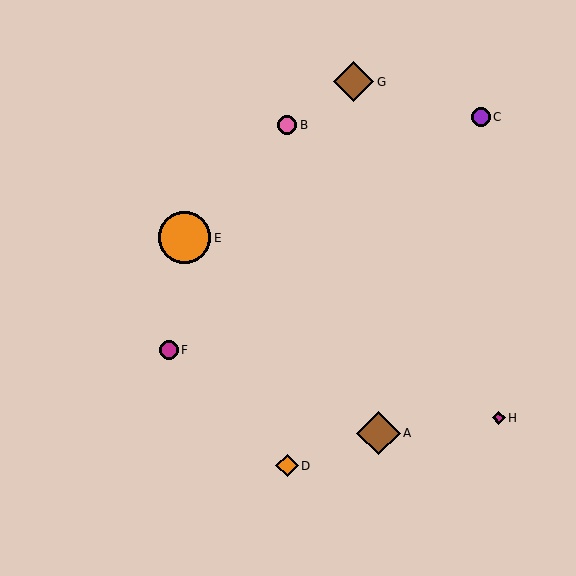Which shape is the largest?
The orange circle (labeled E) is the largest.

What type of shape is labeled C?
Shape C is a purple circle.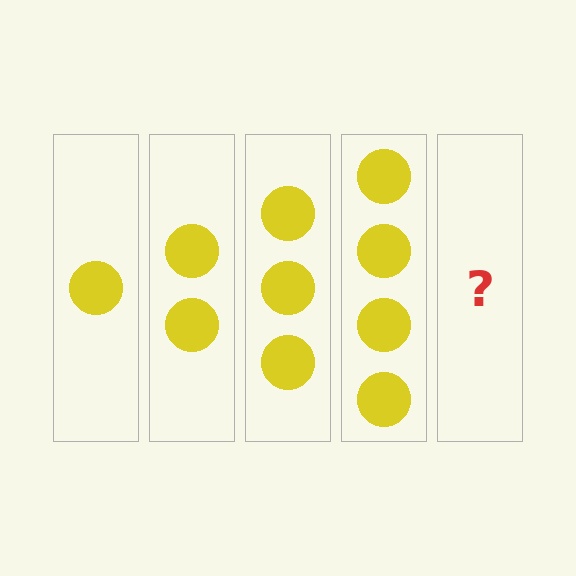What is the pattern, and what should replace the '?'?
The pattern is that each step adds one more circle. The '?' should be 5 circles.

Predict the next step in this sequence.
The next step is 5 circles.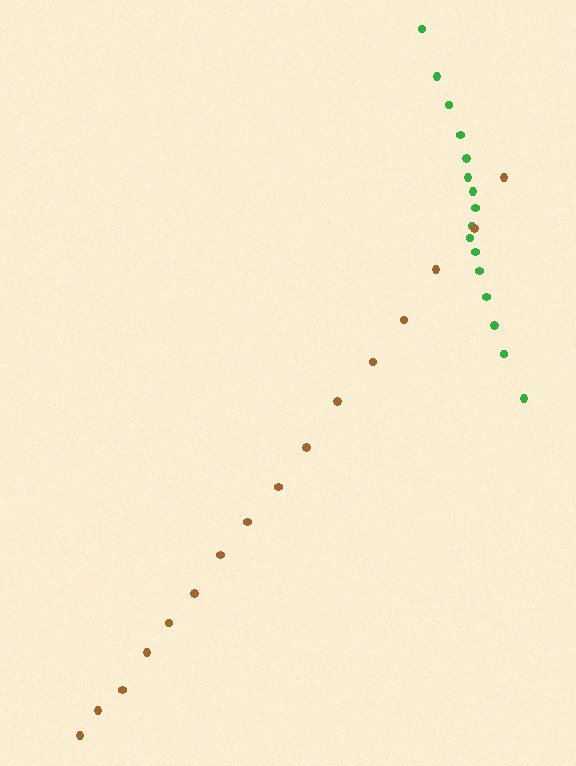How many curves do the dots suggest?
There are 2 distinct paths.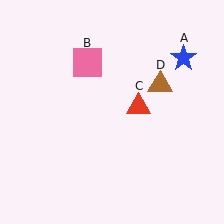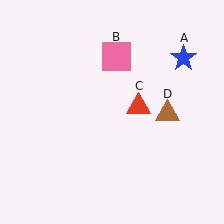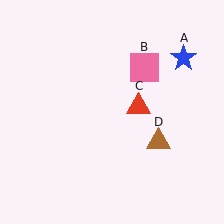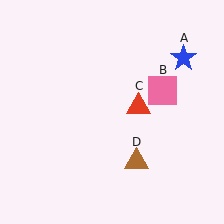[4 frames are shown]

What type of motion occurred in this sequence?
The pink square (object B), brown triangle (object D) rotated clockwise around the center of the scene.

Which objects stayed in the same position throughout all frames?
Blue star (object A) and red triangle (object C) remained stationary.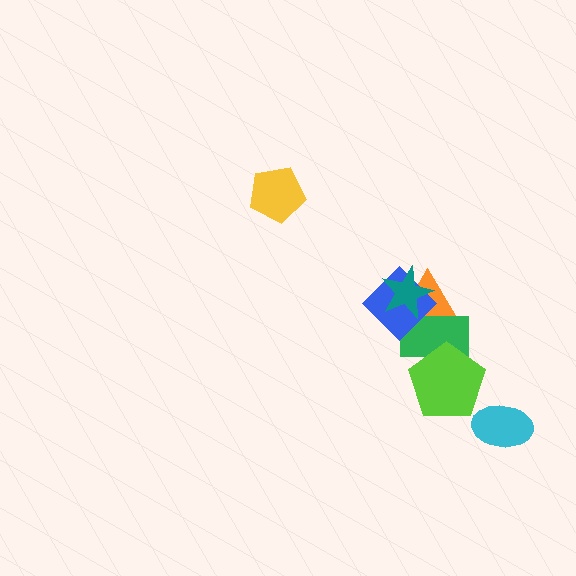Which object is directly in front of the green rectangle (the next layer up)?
The blue diamond is directly in front of the green rectangle.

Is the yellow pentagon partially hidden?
No, no other shape covers it.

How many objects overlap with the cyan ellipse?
0 objects overlap with the cyan ellipse.